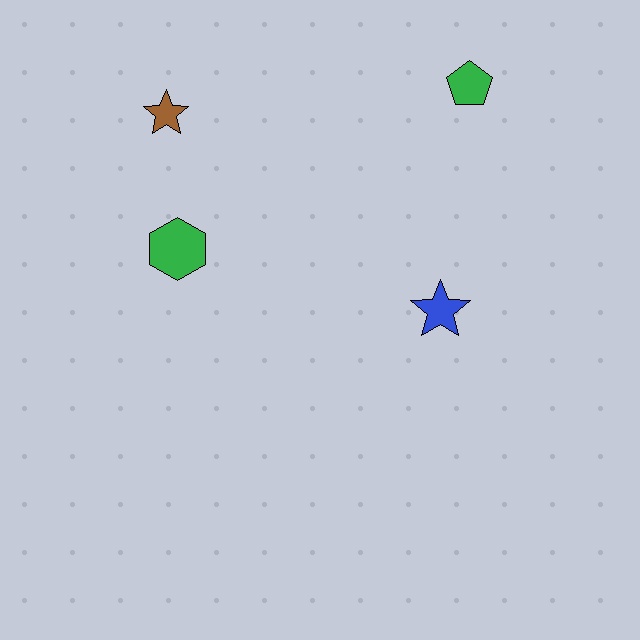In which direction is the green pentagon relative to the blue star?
The green pentagon is above the blue star.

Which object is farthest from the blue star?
The brown star is farthest from the blue star.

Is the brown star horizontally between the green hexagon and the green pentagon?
No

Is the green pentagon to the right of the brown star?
Yes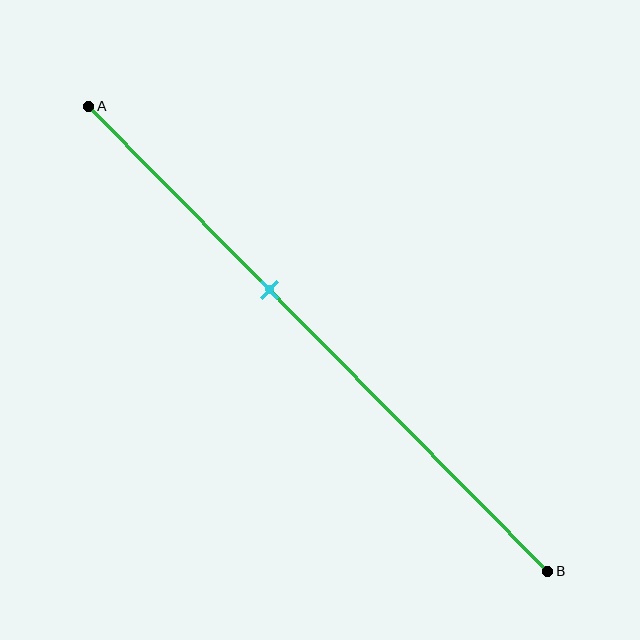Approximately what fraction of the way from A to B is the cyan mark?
The cyan mark is approximately 40% of the way from A to B.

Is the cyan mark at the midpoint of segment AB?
No, the mark is at about 40% from A, not at the 50% midpoint.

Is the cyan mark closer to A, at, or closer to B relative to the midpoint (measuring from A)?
The cyan mark is closer to point A than the midpoint of segment AB.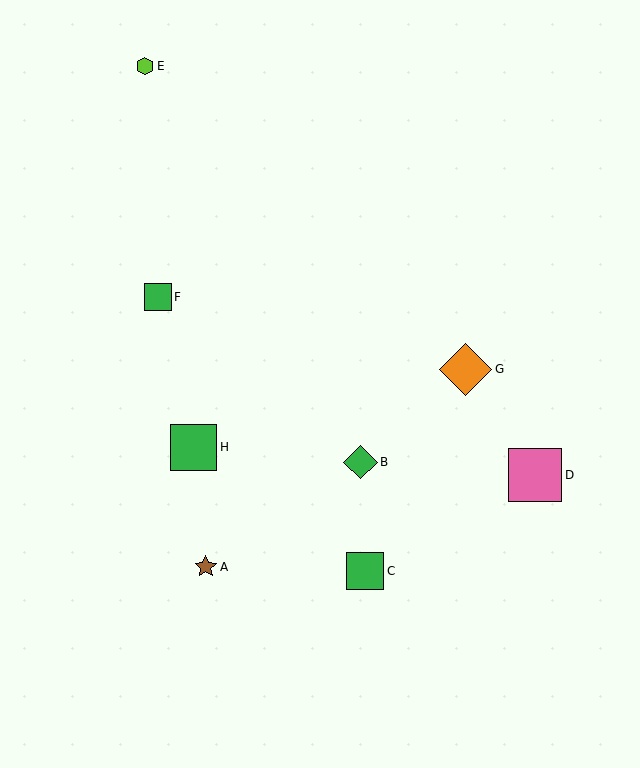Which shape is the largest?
The pink square (labeled D) is the largest.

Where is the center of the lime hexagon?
The center of the lime hexagon is at (145, 66).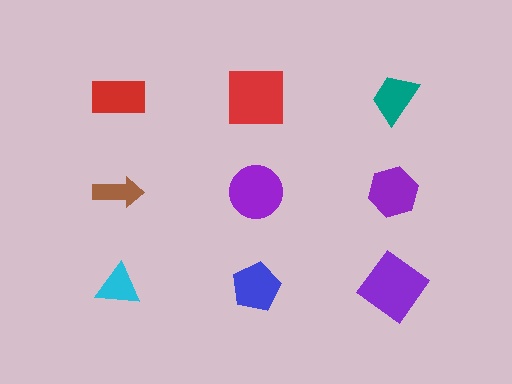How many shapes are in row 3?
3 shapes.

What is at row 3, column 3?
A purple diamond.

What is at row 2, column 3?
A purple hexagon.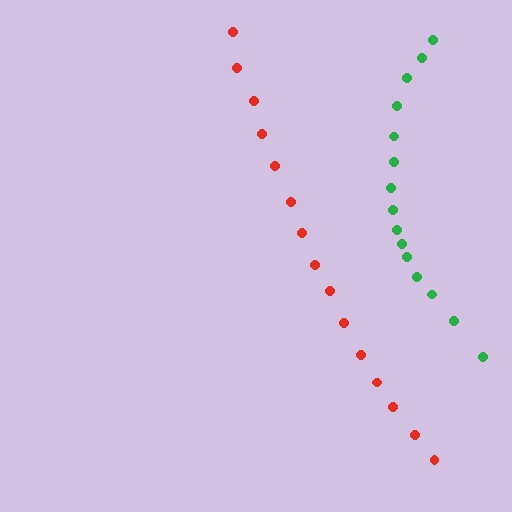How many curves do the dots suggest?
There are 2 distinct paths.